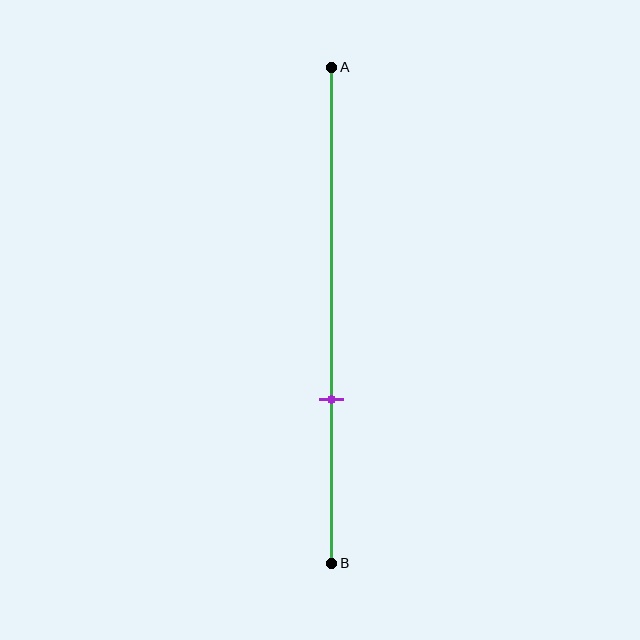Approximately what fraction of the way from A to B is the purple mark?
The purple mark is approximately 65% of the way from A to B.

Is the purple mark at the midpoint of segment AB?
No, the mark is at about 65% from A, not at the 50% midpoint.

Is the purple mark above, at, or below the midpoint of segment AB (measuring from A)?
The purple mark is below the midpoint of segment AB.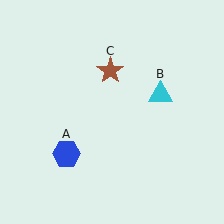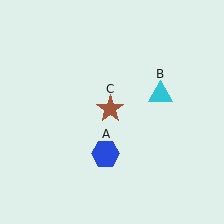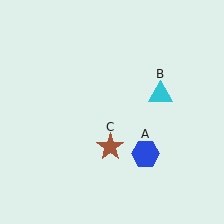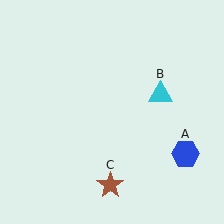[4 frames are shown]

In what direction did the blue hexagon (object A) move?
The blue hexagon (object A) moved right.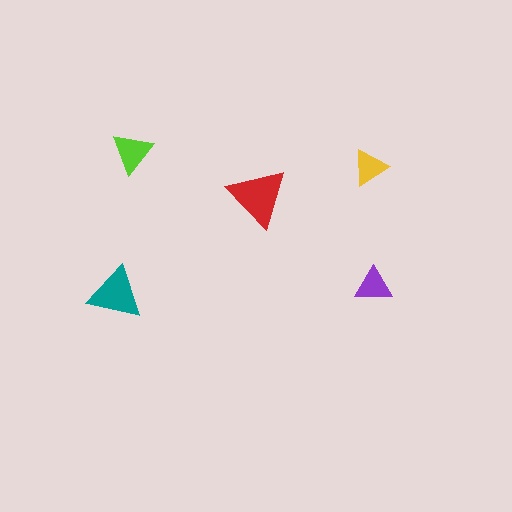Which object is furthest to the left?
The teal triangle is leftmost.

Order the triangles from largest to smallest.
the red one, the teal one, the lime one, the purple one, the yellow one.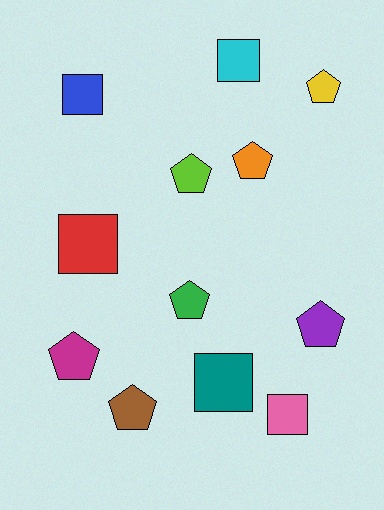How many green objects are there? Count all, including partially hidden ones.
There is 1 green object.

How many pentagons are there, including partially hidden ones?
There are 7 pentagons.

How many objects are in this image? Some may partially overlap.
There are 12 objects.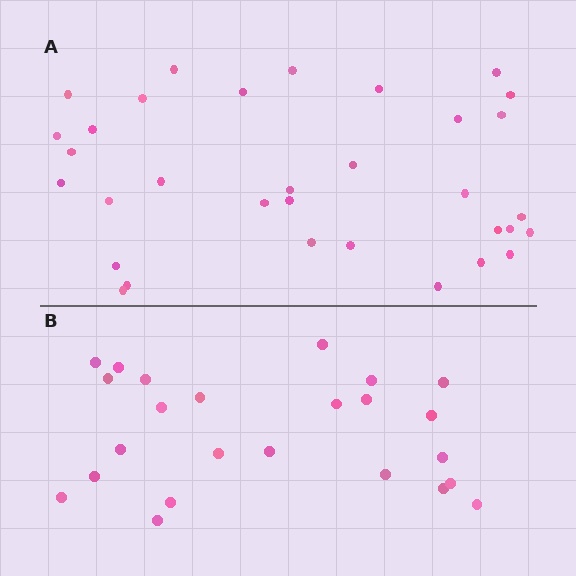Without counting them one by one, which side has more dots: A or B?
Region A (the top region) has more dots.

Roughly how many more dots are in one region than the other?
Region A has roughly 8 or so more dots than region B.